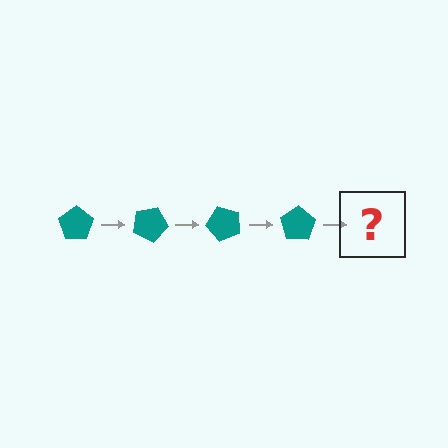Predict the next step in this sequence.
The next step is a teal pentagon rotated 100 degrees.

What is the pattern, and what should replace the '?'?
The pattern is that the pentagon rotates 25 degrees each step. The '?' should be a teal pentagon rotated 100 degrees.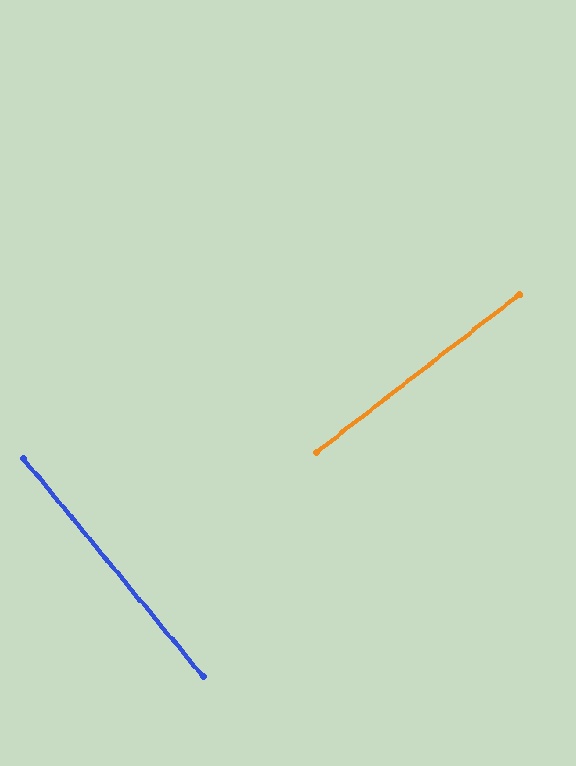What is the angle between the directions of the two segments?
Approximately 88 degrees.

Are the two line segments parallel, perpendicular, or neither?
Perpendicular — they meet at approximately 88°.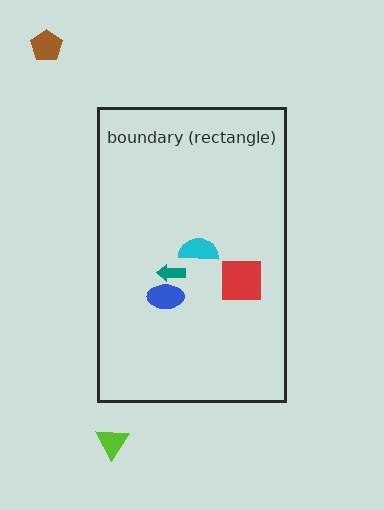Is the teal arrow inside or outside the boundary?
Inside.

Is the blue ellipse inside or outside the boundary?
Inside.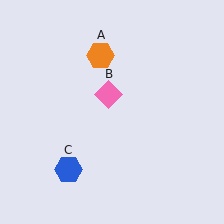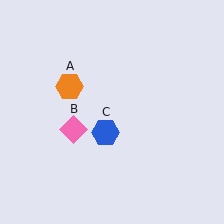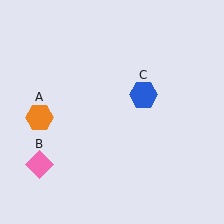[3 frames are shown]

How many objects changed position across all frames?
3 objects changed position: orange hexagon (object A), pink diamond (object B), blue hexagon (object C).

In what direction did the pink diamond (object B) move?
The pink diamond (object B) moved down and to the left.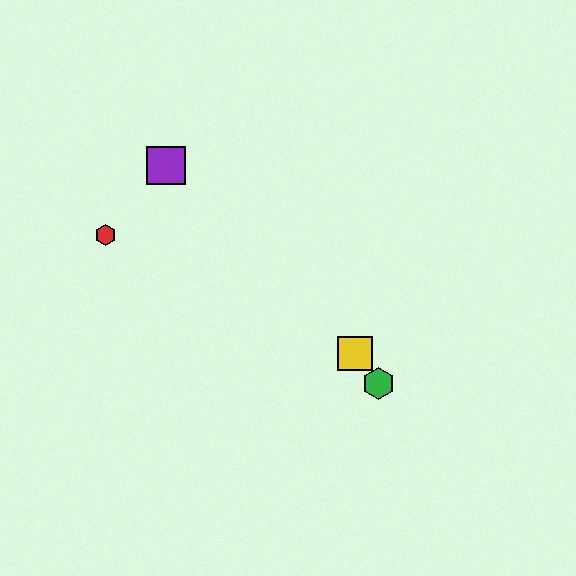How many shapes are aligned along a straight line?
3 shapes (the blue hexagon, the green hexagon, the yellow square) are aligned along a straight line.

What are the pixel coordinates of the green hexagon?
The green hexagon is at (379, 384).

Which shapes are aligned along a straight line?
The blue hexagon, the green hexagon, the yellow square are aligned along a straight line.